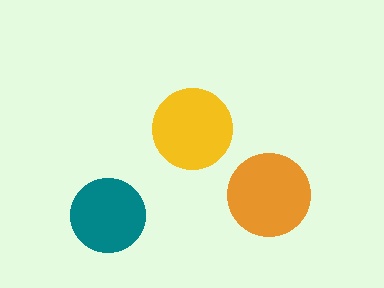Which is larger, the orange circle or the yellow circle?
The orange one.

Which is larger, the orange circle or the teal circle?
The orange one.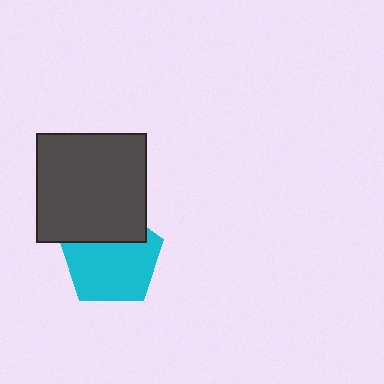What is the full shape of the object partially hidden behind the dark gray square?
The partially hidden object is a cyan pentagon.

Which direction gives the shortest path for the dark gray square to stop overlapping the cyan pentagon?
Moving up gives the shortest separation.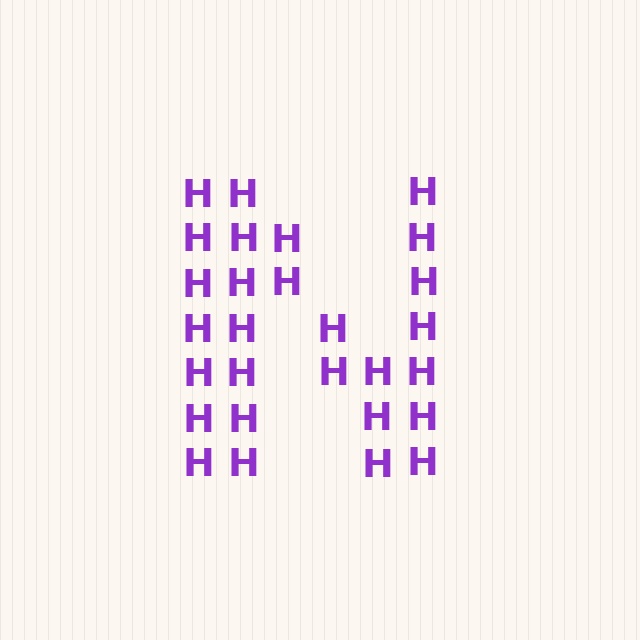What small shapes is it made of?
It is made of small letter H's.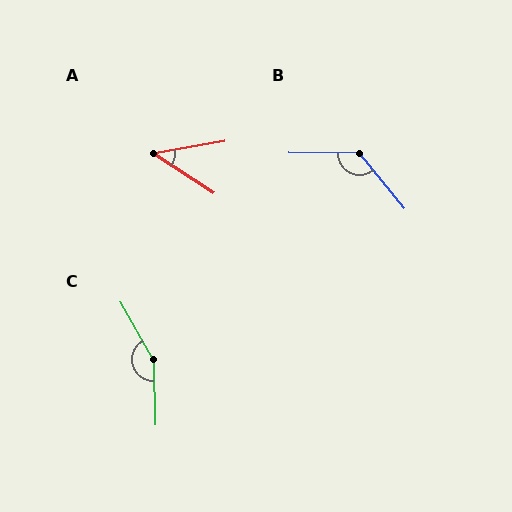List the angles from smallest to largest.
A (43°), B (129°), C (153°).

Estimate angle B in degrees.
Approximately 129 degrees.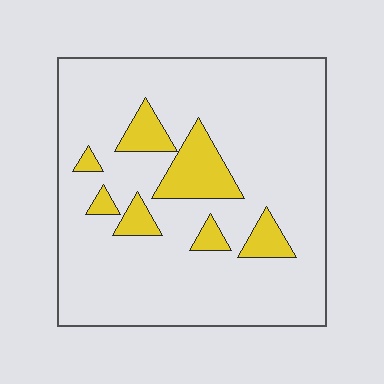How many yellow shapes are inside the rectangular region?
7.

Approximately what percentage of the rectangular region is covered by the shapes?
Approximately 15%.